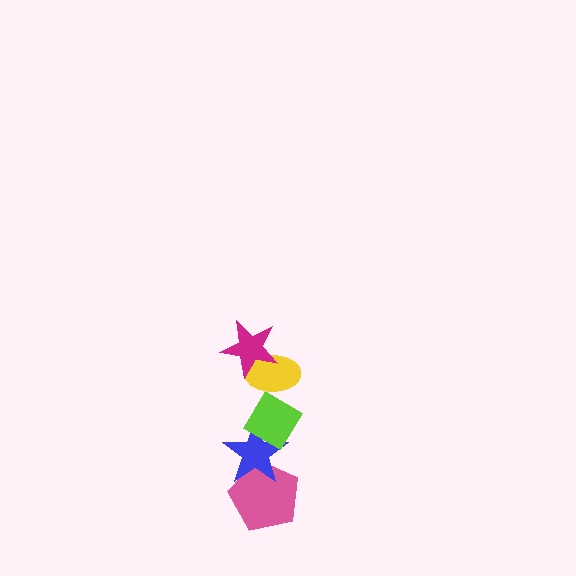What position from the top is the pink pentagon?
The pink pentagon is 5th from the top.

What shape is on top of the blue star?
The lime diamond is on top of the blue star.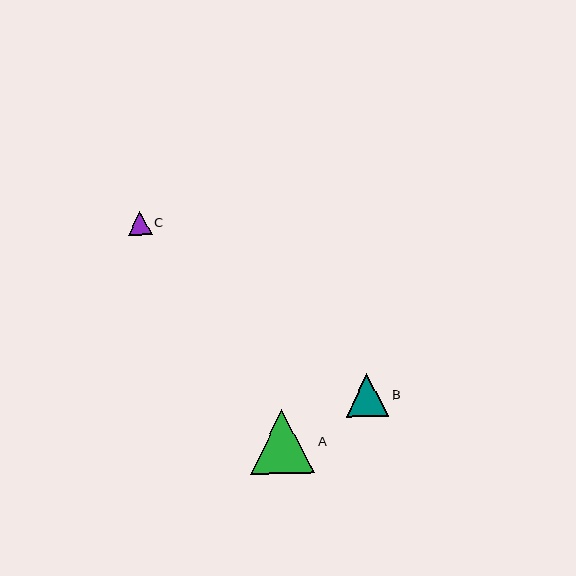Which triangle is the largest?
Triangle A is the largest with a size of approximately 64 pixels.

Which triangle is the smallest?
Triangle C is the smallest with a size of approximately 24 pixels.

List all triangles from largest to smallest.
From largest to smallest: A, B, C.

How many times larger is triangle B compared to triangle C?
Triangle B is approximately 1.8 times the size of triangle C.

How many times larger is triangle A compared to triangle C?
Triangle A is approximately 2.7 times the size of triangle C.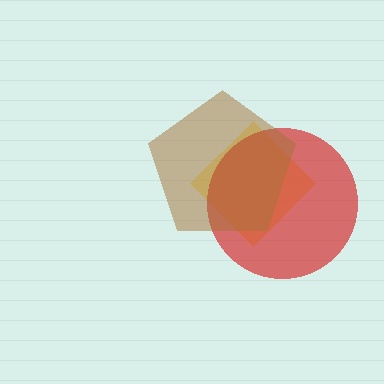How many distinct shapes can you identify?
There are 3 distinct shapes: a yellow diamond, a red circle, a brown pentagon.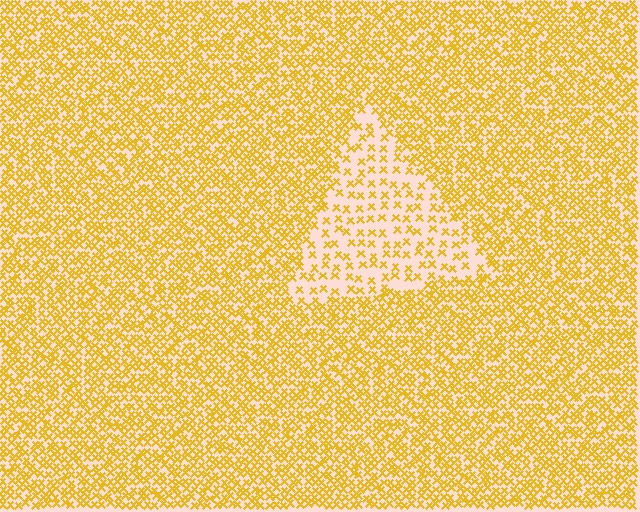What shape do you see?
I see a triangle.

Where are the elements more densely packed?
The elements are more densely packed outside the triangle boundary.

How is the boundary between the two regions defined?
The boundary is defined by a change in element density (approximately 2.4x ratio). All elements are the same color, size, and shape.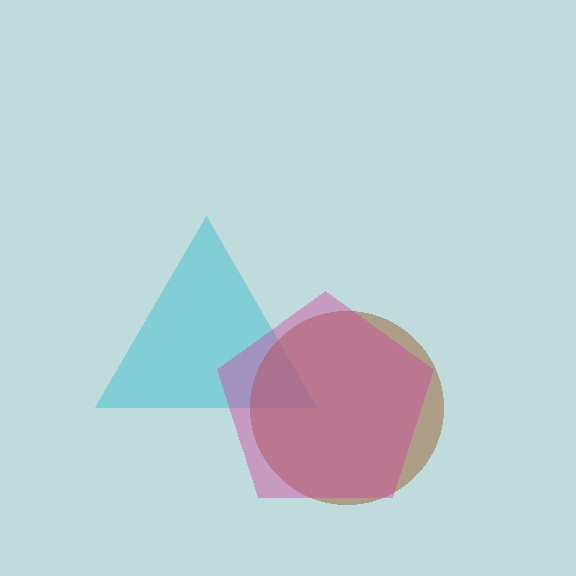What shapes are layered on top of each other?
The layered shapes are: a cyan triangle, a brown circle, a magenta pentagon.